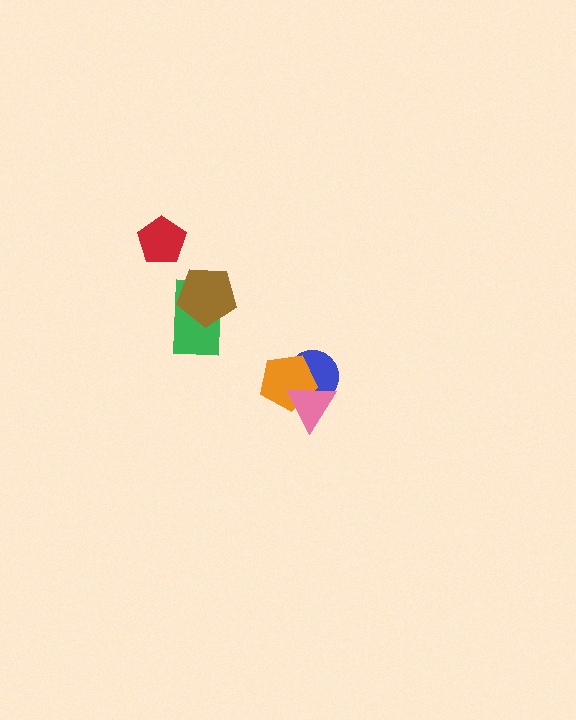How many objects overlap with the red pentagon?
0 objects overlap with the red pentagon.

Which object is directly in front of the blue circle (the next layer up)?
The orange pentagon is directly in front of the blue circle.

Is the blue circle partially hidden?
Yes, it is partially covered by another shape.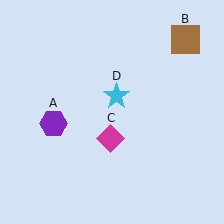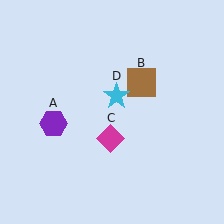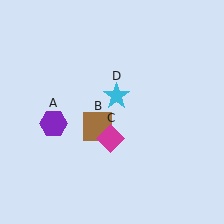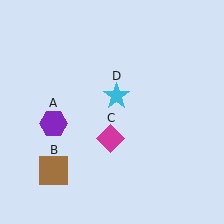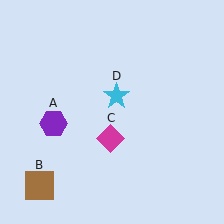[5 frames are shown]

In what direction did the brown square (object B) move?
The brown square (object B) moved down and to the left.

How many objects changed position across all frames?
1 object changed position: brown square (object B).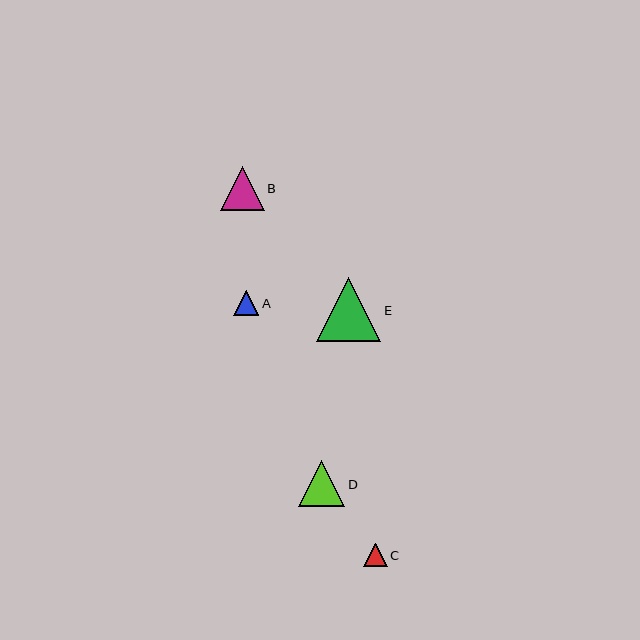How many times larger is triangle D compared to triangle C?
Triangle D is approximately 2.0 times the size of triangle C.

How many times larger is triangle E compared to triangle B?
Triangle E is approximately 1.5 times the size of triangle B.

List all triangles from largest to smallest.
From largest to smallest: E, D, B, A, C.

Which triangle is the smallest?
Triangle C is the smallest with a size of approximately 23 pixels.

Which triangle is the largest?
Triangle E is the largest with a size of approximately 64 pixels.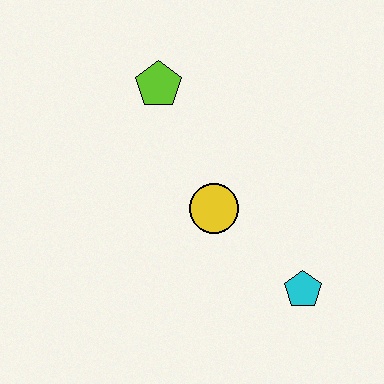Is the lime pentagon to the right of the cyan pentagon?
No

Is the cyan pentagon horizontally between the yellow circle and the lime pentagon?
No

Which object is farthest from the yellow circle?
The lime pentagon is farthest from the yellow circle.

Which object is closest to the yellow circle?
The cyan pentagon is closest to the yellow circle.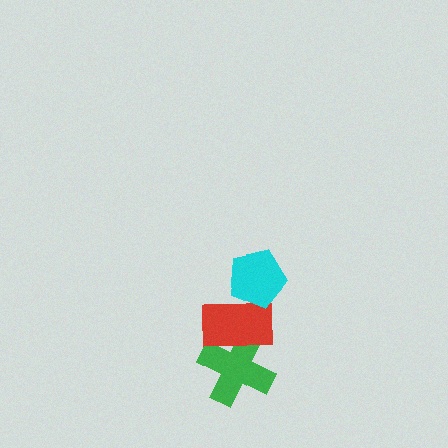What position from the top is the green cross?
The green cross is 3rd from the top.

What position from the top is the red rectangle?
The red rectangle is 2nd from the top.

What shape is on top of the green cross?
The red rectangle is on top of the green cross.